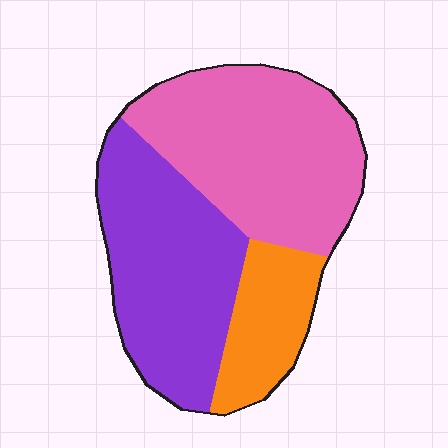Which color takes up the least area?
Orange, at roughly 15%.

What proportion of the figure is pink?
Pink takes up about two fifths (2/5) of the figure.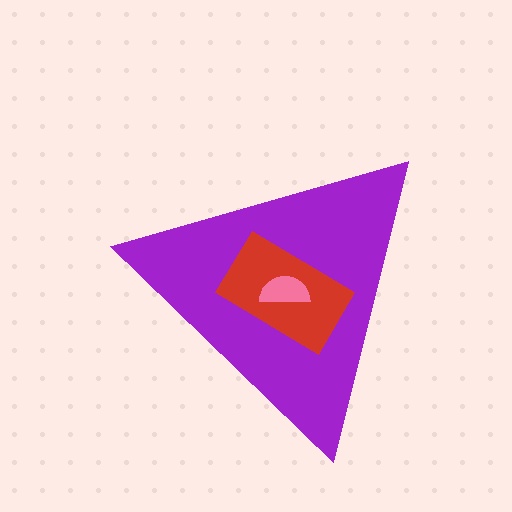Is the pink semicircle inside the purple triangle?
Yes.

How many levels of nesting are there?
3.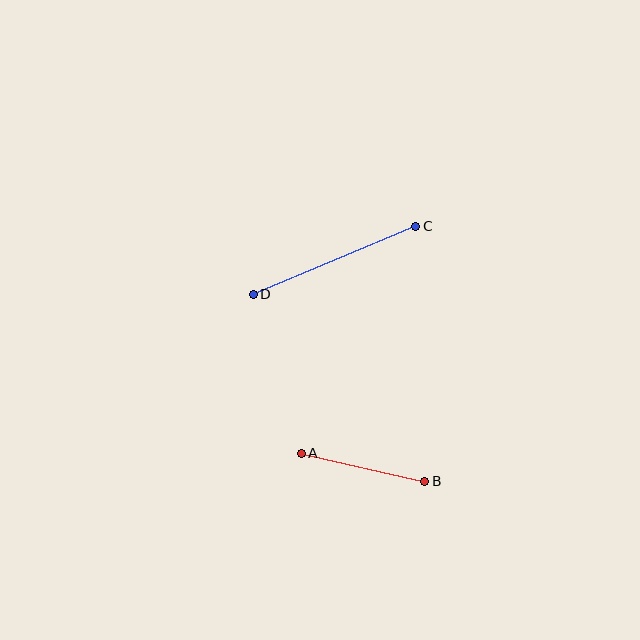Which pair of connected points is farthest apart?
Points C and D are farthest apart.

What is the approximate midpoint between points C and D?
The midpoint is at approximately (334, 260) pixels.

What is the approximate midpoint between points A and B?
The midpoint is at approximately (363, 467) pixels.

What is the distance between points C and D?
The distance is approximately 176 pixels.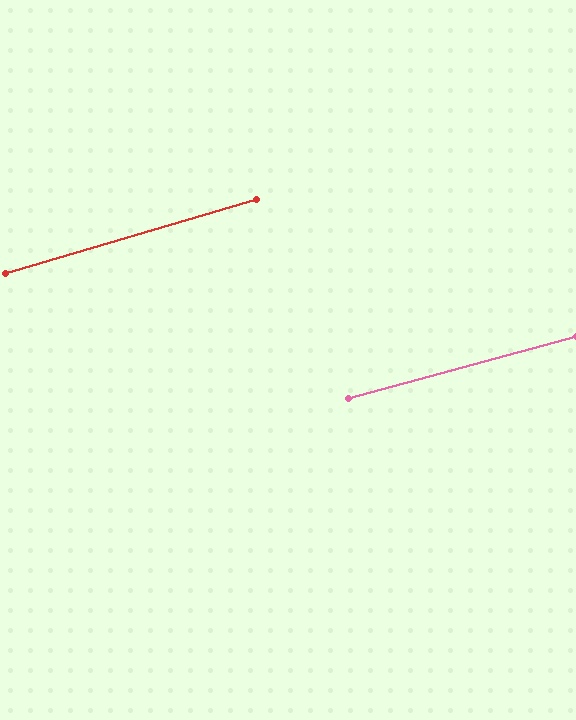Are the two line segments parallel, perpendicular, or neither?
Parallel — their directions differ by only 1.3°.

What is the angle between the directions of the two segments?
Approximately 1 degree.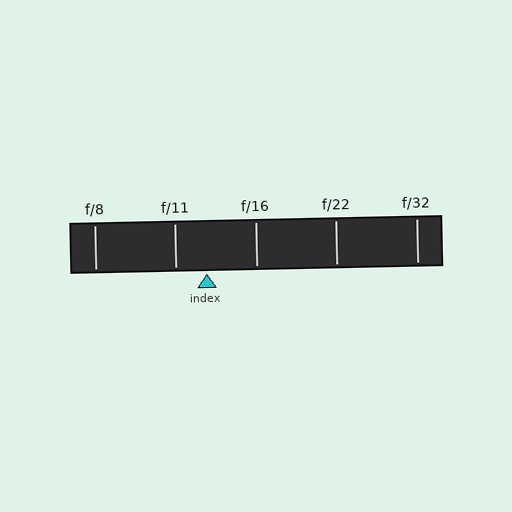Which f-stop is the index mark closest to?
The index mark is closest to f/11.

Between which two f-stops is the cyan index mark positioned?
The index mark is between f/11 and f/16.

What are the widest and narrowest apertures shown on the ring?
The widest aperture shown is f/8 and the narrowest is f/32.